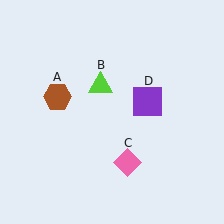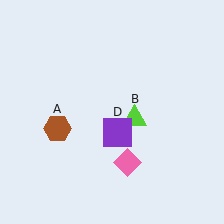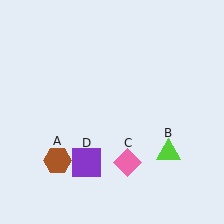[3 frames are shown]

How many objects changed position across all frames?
3 objects changed position: brown hexagon (object A), lime triangle (object B), purple square (object D).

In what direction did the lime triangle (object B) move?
The lime triangle (object B) moved down and to the right.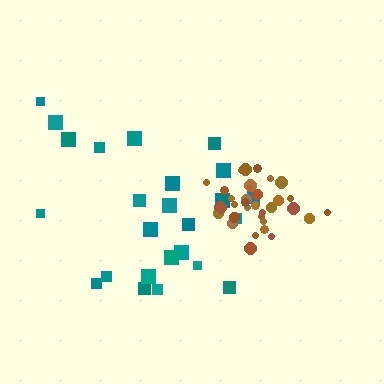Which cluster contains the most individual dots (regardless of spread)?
Brown (35).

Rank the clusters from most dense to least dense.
brown, teal.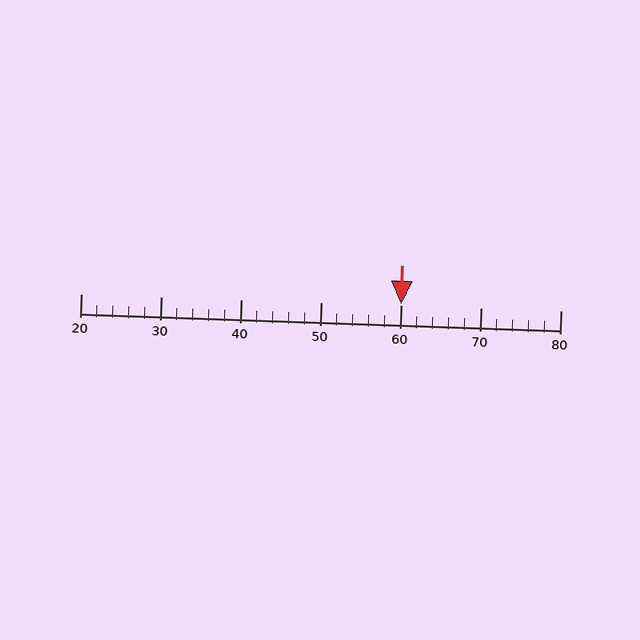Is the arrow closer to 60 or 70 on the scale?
The arrow is closer to 60.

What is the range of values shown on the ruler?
The ruler shows values from 20 to 80.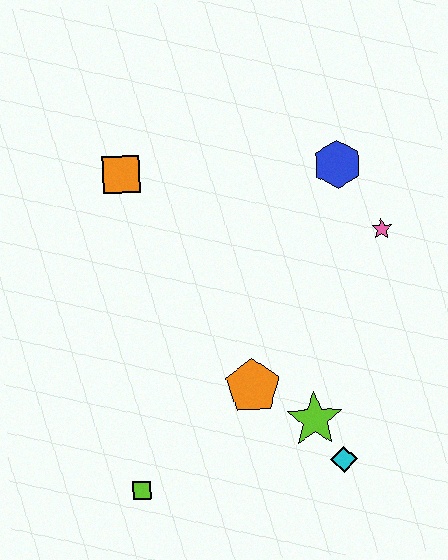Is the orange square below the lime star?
No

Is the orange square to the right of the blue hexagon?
No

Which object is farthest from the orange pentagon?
The orange square is farthest from the orange pentagon.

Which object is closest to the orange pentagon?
The lime star is closest to the orange pentagon.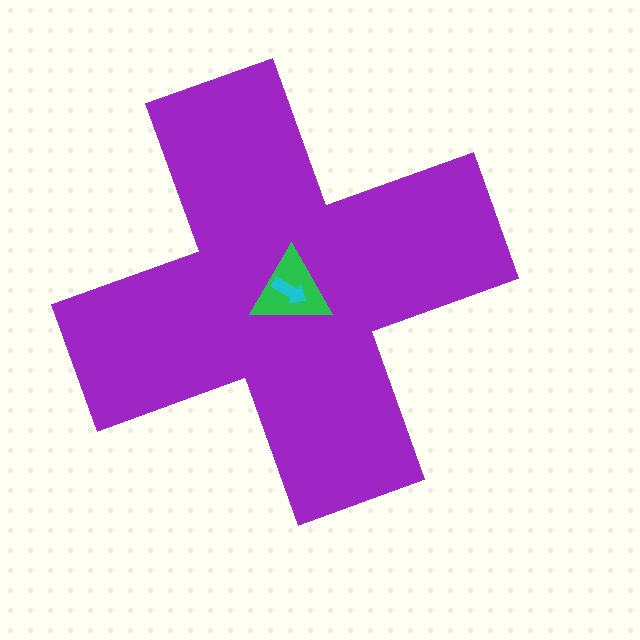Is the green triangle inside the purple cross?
Yes.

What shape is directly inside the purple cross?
The green triangle.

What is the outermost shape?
The purple cross.